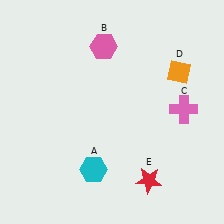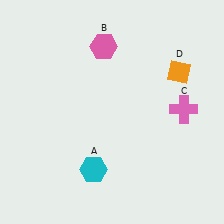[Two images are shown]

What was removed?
The red star (E) was removed in Image 2.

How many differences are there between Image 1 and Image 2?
There is 1 difference between the two images.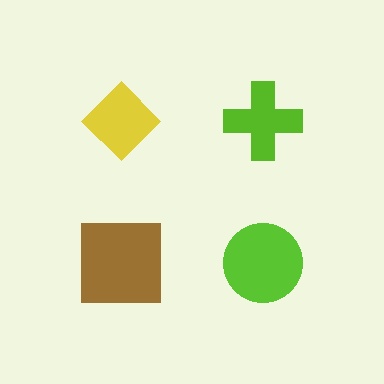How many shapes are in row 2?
2 shapes.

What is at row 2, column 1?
A brown square.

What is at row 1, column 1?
A yellow diamond.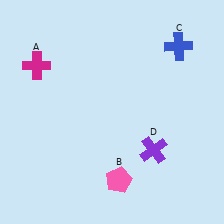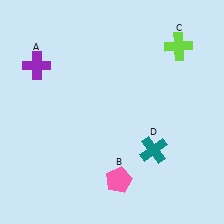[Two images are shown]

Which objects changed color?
A changed from magenta to purple. C changed from blue to lime. D changed from purple to teal.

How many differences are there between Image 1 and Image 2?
There are 3 differences between the two images.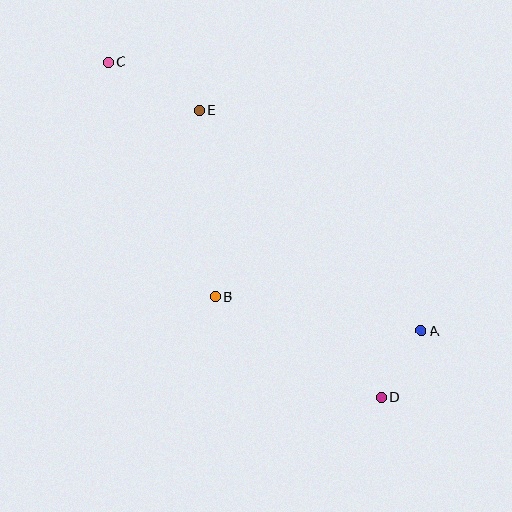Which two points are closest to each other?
Points A and D are closest to each other.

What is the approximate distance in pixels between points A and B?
The distance between A and B is approximately 209 pixels.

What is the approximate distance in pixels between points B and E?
The distance between B and E is approximately 187 pixels.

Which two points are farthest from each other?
Points C and D are farthest from each other.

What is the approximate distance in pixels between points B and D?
The distance between B and D is approximately 194 pixels.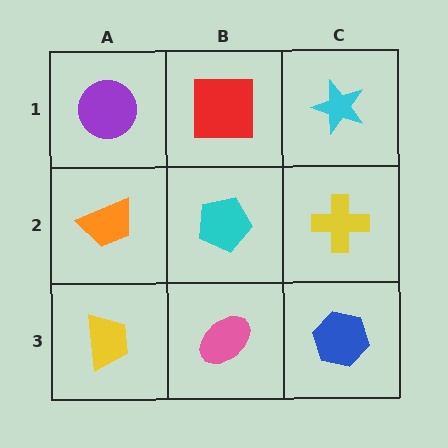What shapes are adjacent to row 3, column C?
A yellow cross (row 2, column C), a pink ellipse (row 3, column B).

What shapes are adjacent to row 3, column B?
A cyan pentagon (row 2, column B), a yellow trapezoid (row 3, column A), a blue hexagon (row 3, column C).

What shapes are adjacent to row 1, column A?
An orange trapezoid (row 2, column A), a red square (row 1, column B).